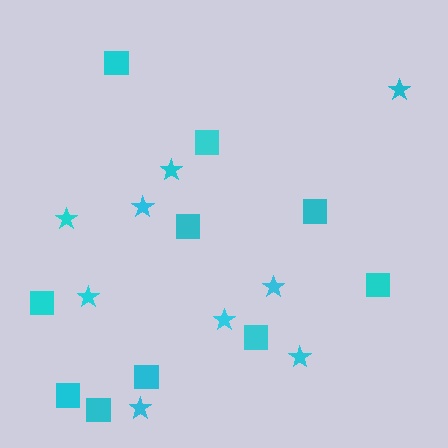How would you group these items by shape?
There are 2 groups: one group of squares (10) and one group of stars (9).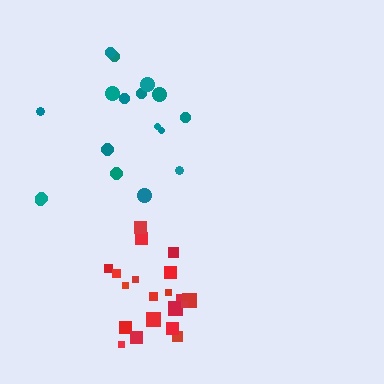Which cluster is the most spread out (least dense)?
Teal.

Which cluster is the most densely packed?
Red.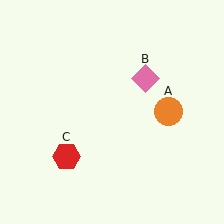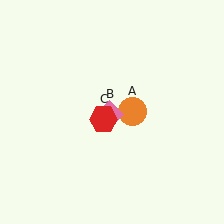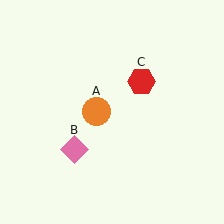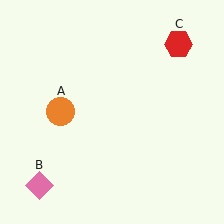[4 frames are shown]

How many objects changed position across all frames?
3 objects changed position: orange circle (object A), pink diamond (object B), red hexagon (object C).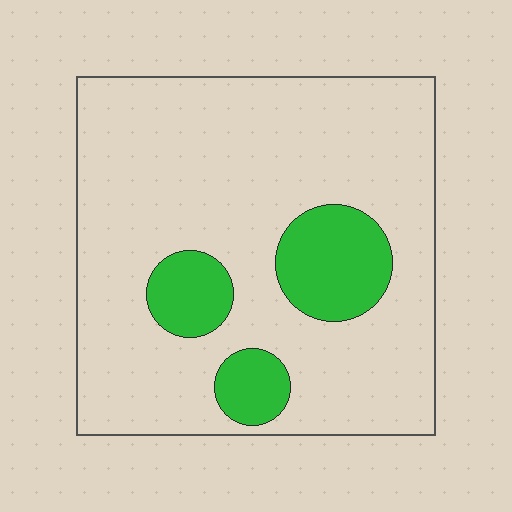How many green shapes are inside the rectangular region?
3.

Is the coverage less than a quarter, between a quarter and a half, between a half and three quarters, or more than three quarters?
Less than a quarter.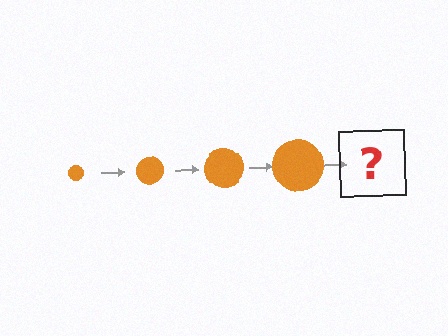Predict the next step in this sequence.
The next step is an orange circle, larger than the previous one.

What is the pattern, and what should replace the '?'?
The pattern is that the circle gets progressively larger each step. The '?' should be an orange circle, larger than the previous one.